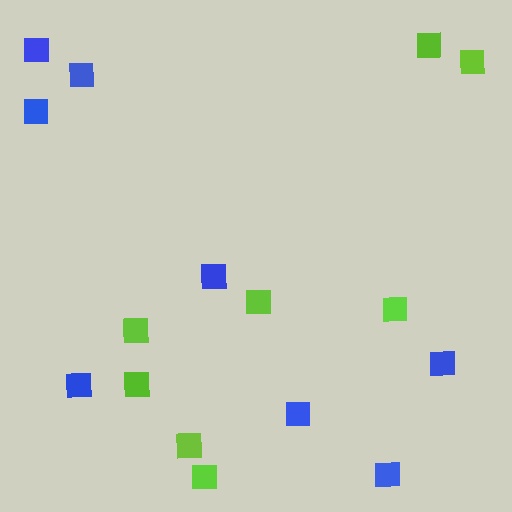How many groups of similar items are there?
There are 2 groups: one group of blue squares (8) and one group of lime squares (8).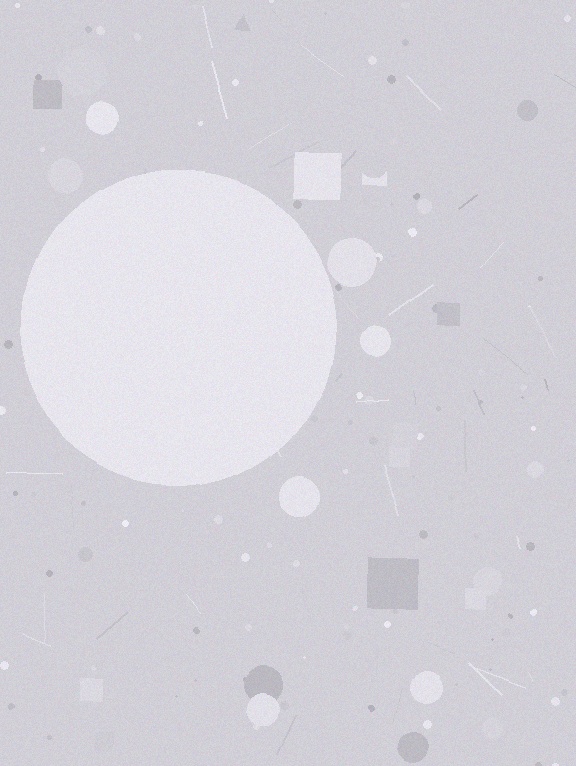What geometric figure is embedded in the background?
A circle is embedded in the background.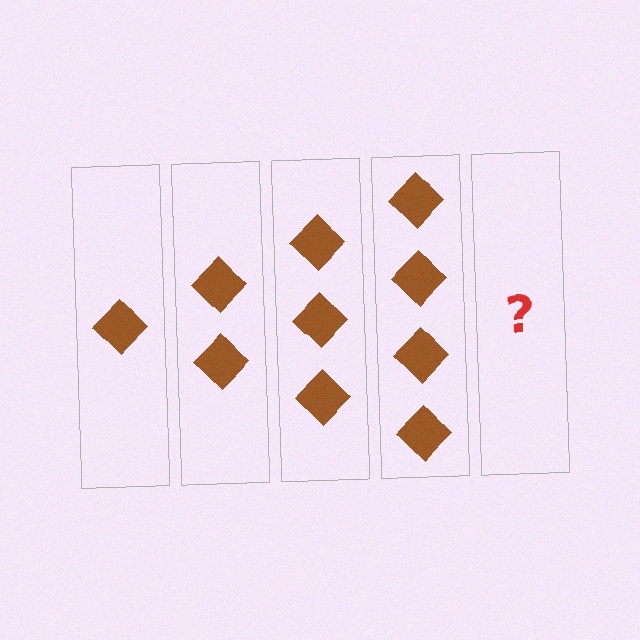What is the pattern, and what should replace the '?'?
The pattern is that each step adds one more diamond. The '?' should be 5 diamonds.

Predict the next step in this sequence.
The next step is 5 diamonds.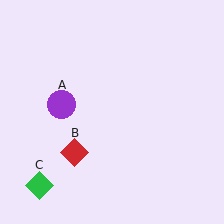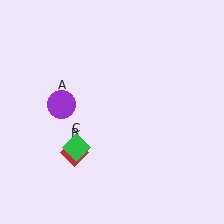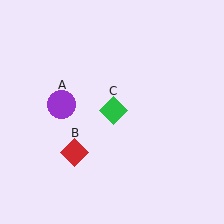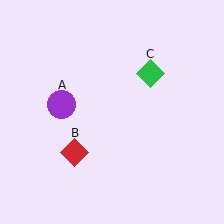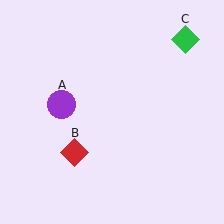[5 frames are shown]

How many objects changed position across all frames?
1 object changed position: green diamond (object C).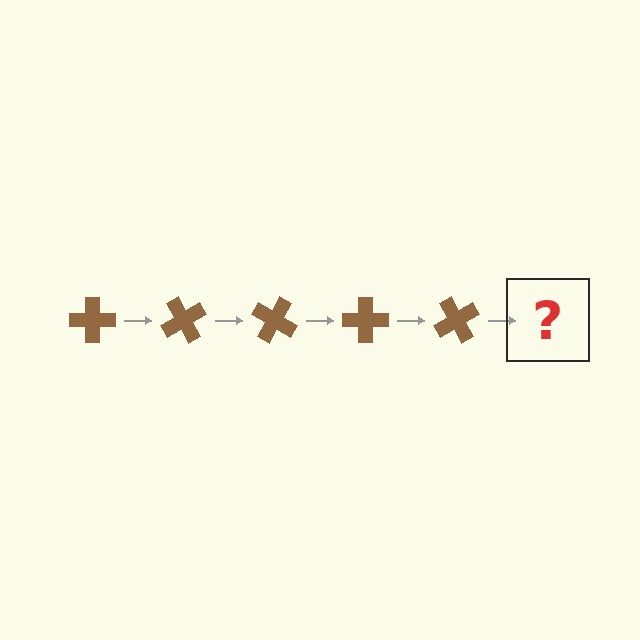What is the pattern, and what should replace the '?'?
The pattern is that the cross rotates 60 degrees each step. The '?' should be a brown cross rotated 300 degrees.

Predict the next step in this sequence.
The next step is a brown cross rotated 300 degrees.